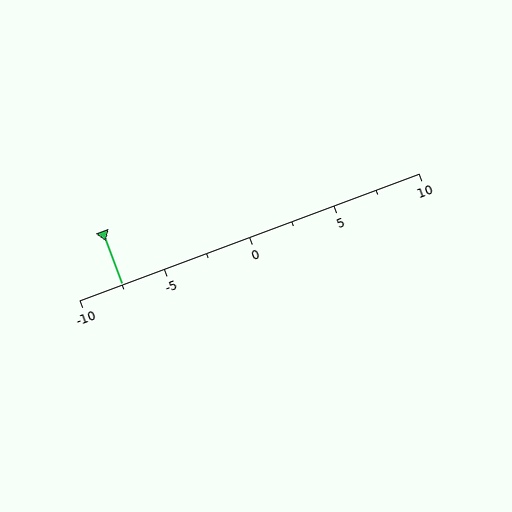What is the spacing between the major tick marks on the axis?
The major ticks are spaced 5 apart.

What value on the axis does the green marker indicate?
The marker indicates approximately -7.5.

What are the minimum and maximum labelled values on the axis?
The axis runs from -10 to 10.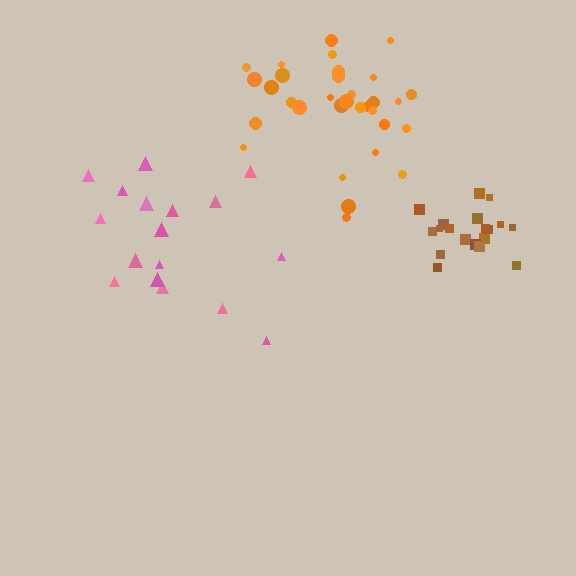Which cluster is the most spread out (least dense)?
Pink.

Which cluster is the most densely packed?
Brown.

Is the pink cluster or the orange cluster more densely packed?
Orange.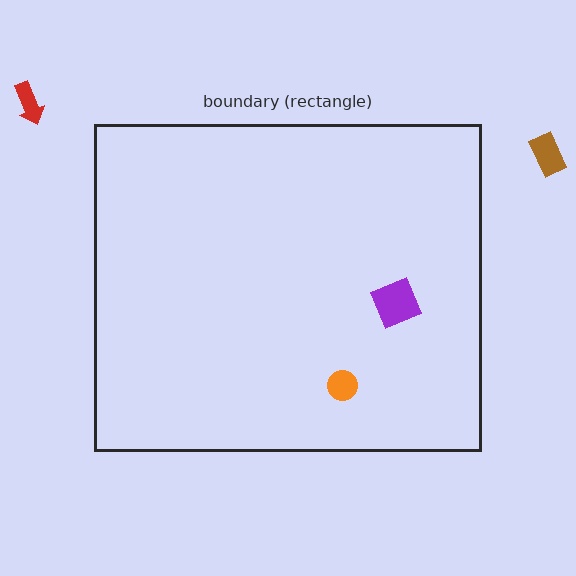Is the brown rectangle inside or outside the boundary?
Outside.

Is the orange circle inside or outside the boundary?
Inside.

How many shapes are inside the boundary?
2 inside, 2 outside.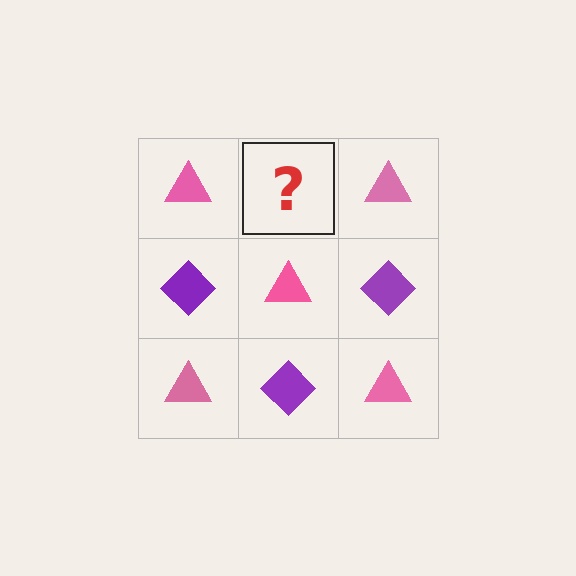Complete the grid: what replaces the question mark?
The question mark should be replaced with a purple diamond.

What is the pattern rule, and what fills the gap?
The rule is that it alternates pink triangle and purple diamond in a checkerboard pattern. The gap should be filled with a purple diamond.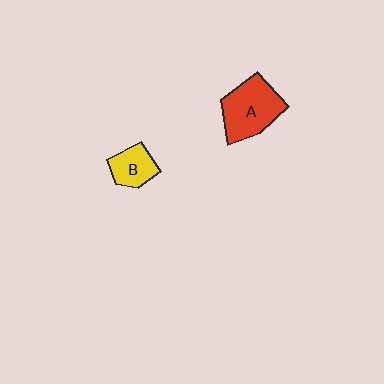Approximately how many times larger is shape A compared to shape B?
Approximately 1.8 times.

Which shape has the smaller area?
Shape B (yellow).